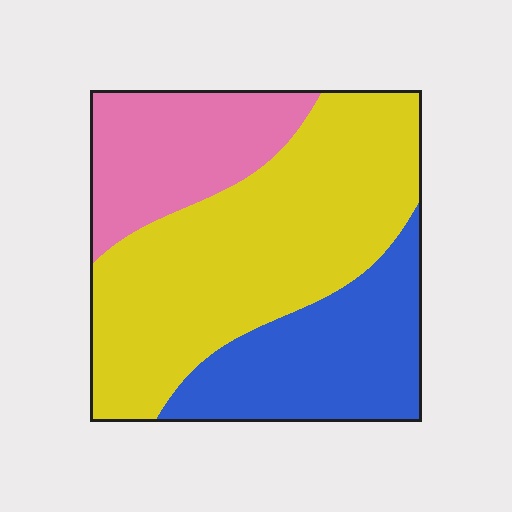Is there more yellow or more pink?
Yellow.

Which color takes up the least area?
Pink, at roughly 20%.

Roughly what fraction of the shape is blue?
Blue takes up between a sixth and a third of the shape.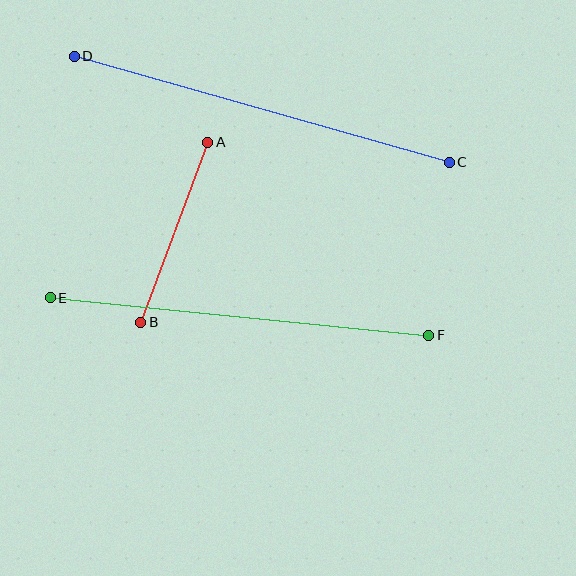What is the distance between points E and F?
The distance is approximately 381 pixels.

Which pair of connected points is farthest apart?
Points C and D are farthest apart.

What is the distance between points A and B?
The distance is approximately 192 pixels.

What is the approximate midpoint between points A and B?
The midpoint is at approximately (174, 232) pixels.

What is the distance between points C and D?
The distance is approximately 390 pixels.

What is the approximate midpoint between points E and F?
The midpoint is at approximately (240, 316) pixels.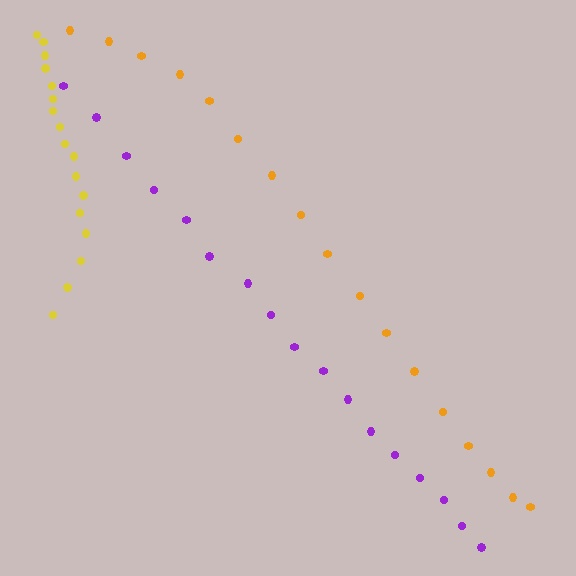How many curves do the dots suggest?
There are 3 distinct paths.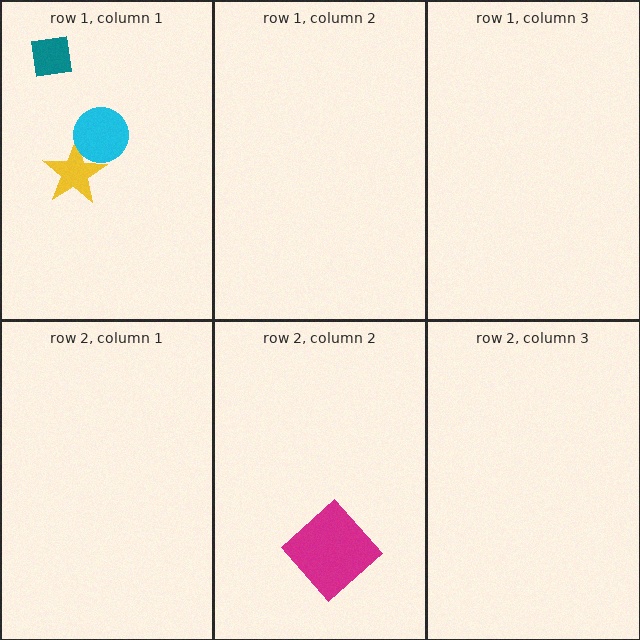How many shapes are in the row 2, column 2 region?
1.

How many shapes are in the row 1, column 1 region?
3.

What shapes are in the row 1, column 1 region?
The yellow star, the cyan circle, the teal square.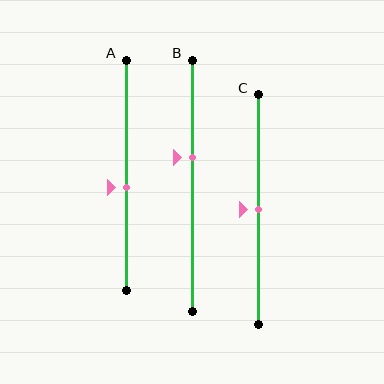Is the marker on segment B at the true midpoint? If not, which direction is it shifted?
No, the marker on segment B is shifted upward by about 11% of the segment length.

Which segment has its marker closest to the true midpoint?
Segment C has its marker closest to the true midpoint.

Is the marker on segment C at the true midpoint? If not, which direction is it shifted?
Yes, the marker on segment C is at the true midpoint.